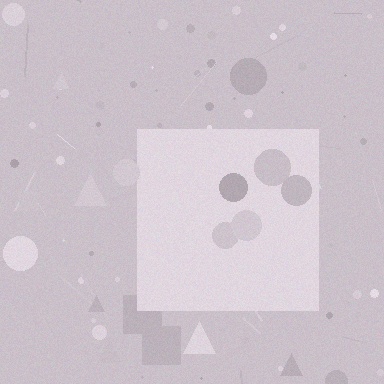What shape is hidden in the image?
A square is hidden in the image.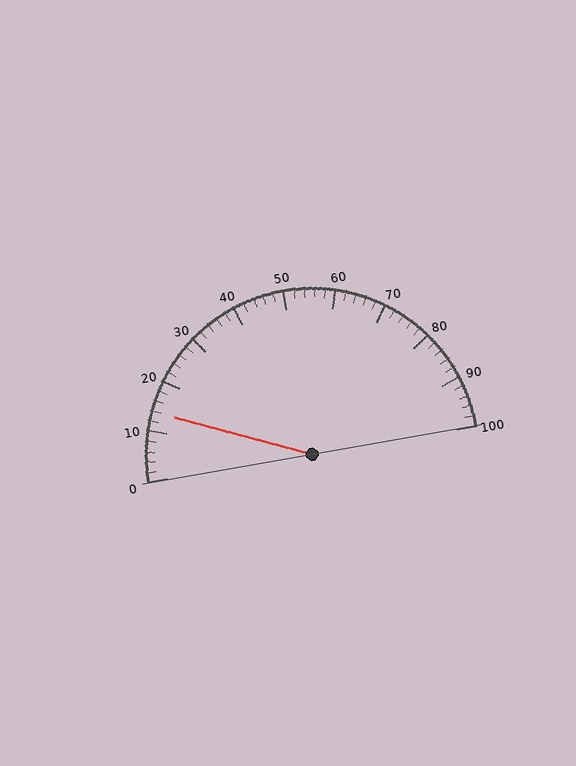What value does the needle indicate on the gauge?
The needle indicates approximately 14.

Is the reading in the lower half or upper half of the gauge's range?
The reading is in the lower half of the range (0 to 100).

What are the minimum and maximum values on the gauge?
The gauge ranges from 0 to 100.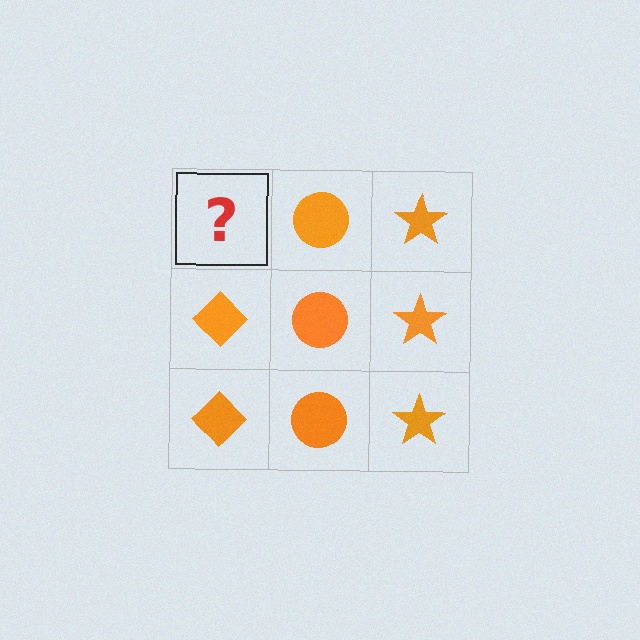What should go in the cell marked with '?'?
The missing cell should contain an orange diamond.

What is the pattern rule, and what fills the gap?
The rule is that each column has a consistent shape. The gap should be filled with an orange diamond.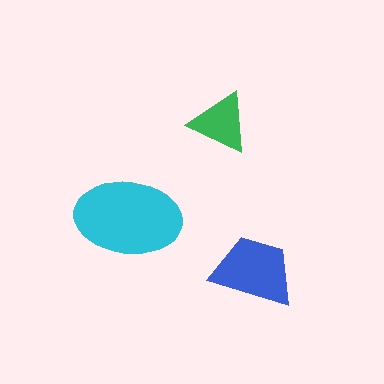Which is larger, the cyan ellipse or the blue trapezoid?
The cyan ellipse.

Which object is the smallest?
The green triangle.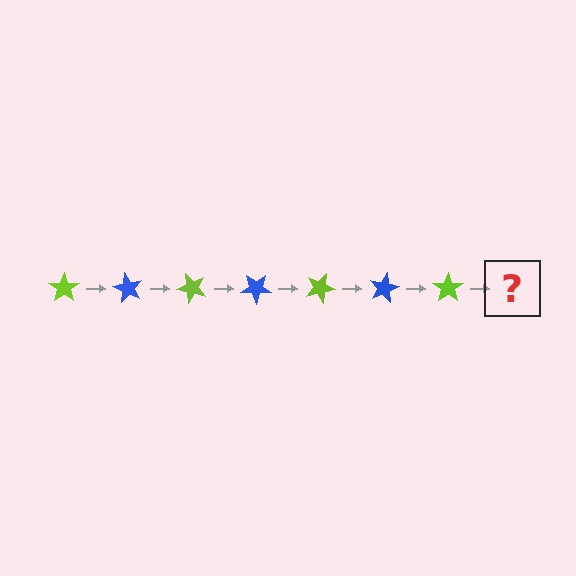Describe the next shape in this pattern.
It should be a blue star, rotated 420 degrees from the start.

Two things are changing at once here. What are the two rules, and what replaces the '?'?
The two rules are that it rotates 60 degrees each step and the color cycles through lime and blue. The '?' should be a blue star, rotated 420 degrees from the start.